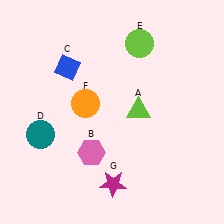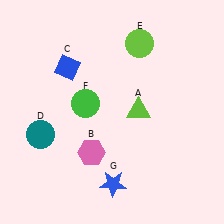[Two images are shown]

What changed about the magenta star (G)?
In Image 1, G is magenta. In Image 2, it changed to blue.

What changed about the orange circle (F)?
In Image 1, F is orange. In Image 2, it changed to green.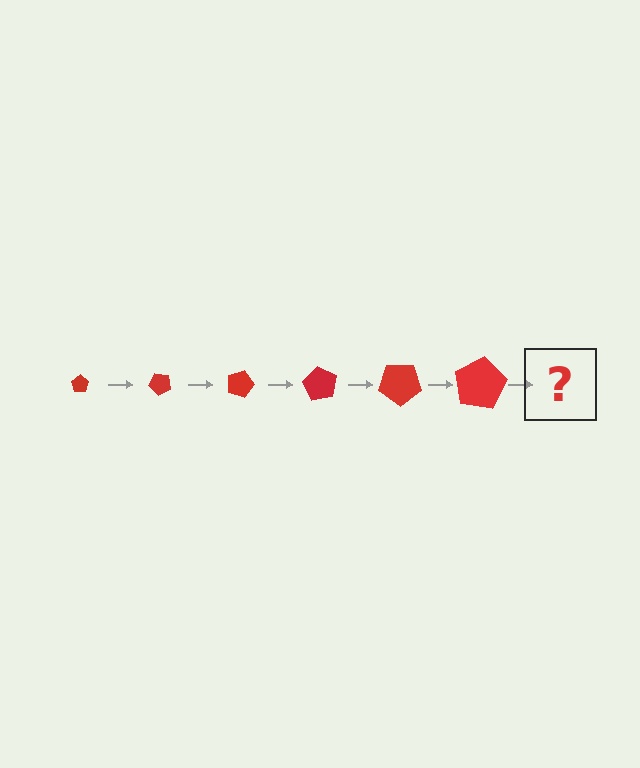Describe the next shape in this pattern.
It should be a pentagon, larger than the previous one and rotated 270 degrees from the start.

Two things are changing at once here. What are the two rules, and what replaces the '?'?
The two rules are that the pentagon grows larger each step and it rotates 45 degrees each step. The '?' should be a pentagon, larger than the previous one and rotated 270 degrees from the start.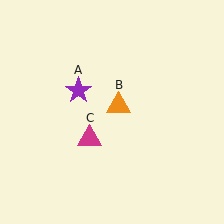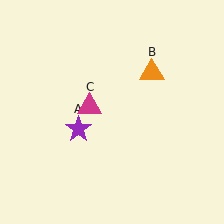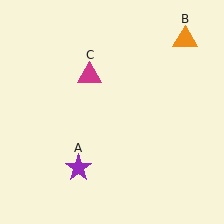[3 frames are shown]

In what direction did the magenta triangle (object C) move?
The magenta triangle (object C) moved up.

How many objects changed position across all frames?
3 objects changed position: purple star (object A), orange triangle (object B), magenta triangle (object C).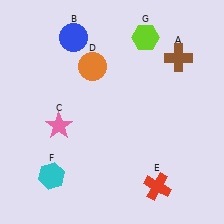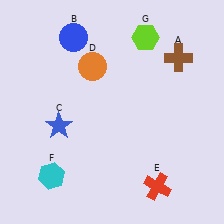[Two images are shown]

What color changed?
The star (C) changed from pink in Image 1 to blue in Image 2.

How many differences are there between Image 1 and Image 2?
There is 1 difference between the two images.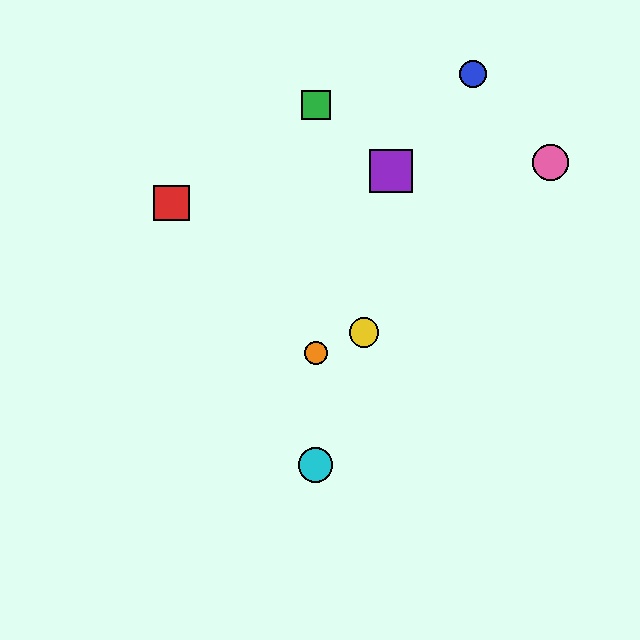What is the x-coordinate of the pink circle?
The pink circle is at x≈551.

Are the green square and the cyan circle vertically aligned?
Yes, both are at x≈316.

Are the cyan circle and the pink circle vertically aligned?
No, the cyan circle is at x≈316 and the pink circle is at x≈551.